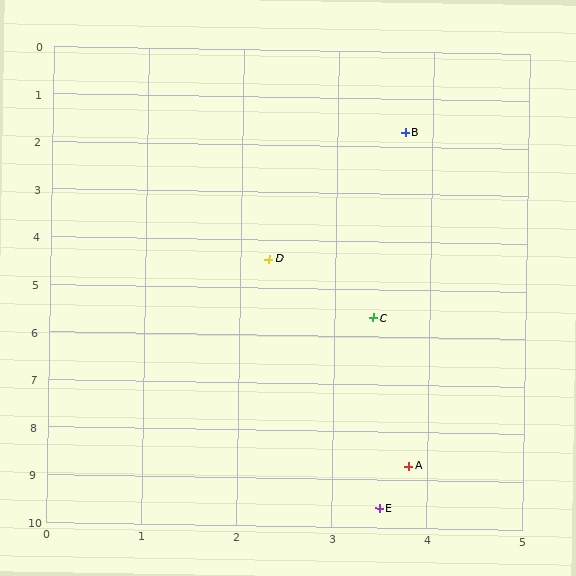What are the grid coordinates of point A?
Point A is at approximately (3.8, 8.7).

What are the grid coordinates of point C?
Point C is at approximately (3.4, 5.6).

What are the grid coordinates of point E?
Point E is at approximately (3.5, 9.6).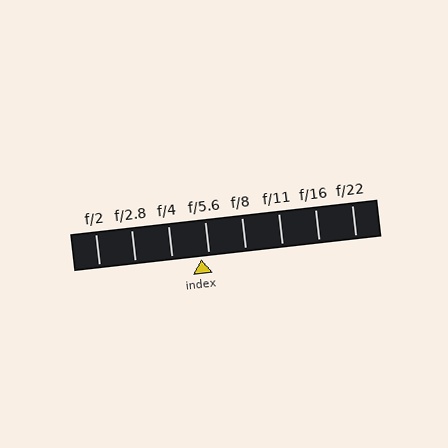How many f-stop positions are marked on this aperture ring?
There are 8 f-stop positions marked.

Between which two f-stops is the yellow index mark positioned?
The index mark is between f/4 and f/5.6.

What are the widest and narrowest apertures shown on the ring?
The widest aperture shown is f/2 and the narrowest is f/22.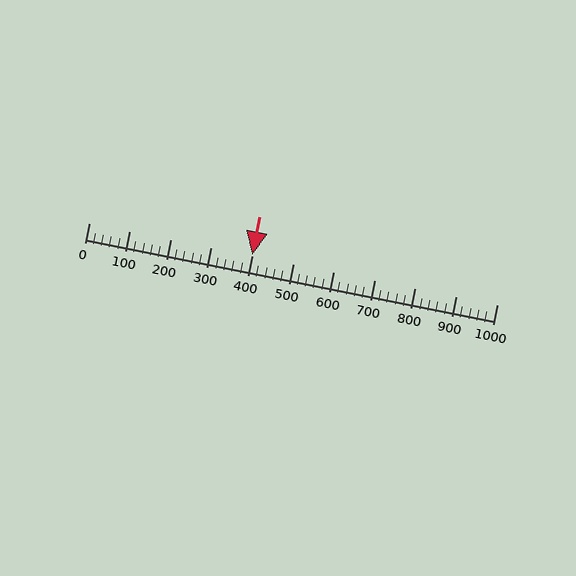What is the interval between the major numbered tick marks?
The major tick marks are spaced 100 units apart.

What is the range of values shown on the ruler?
The ruler shows values from 0 to 1000.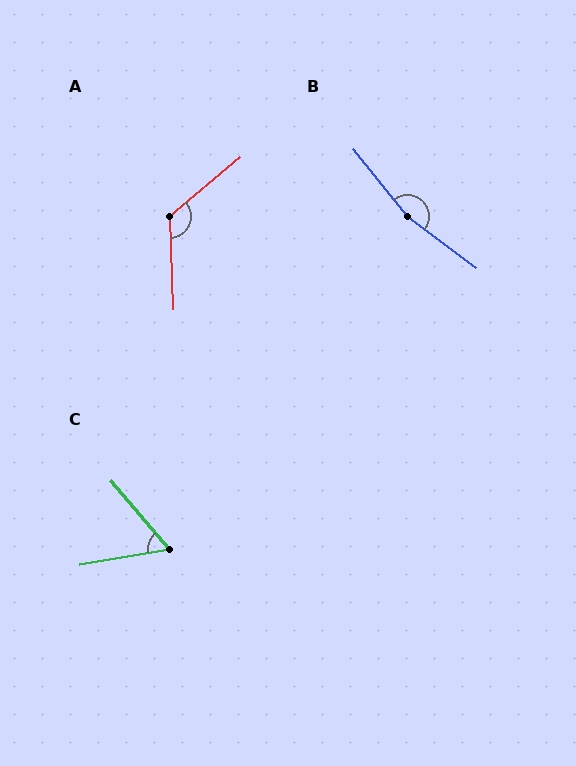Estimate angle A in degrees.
Approximately 128 degrees.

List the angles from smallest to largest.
C (60°), A (128°), B (165°).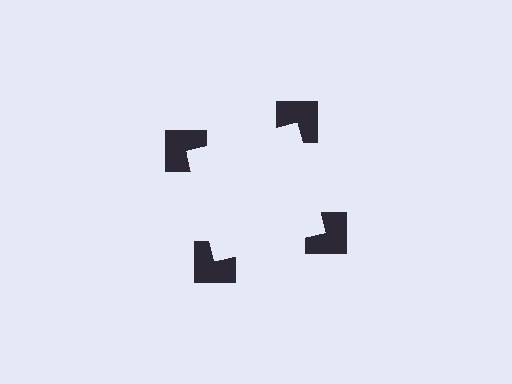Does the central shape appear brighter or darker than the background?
It typically appears slightly brighter than the background, even though no actual brightness change is drawn.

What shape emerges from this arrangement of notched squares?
An illusory square — its edges are inferred from the aligned wedge cuts in the notched squares, not physically drawn.